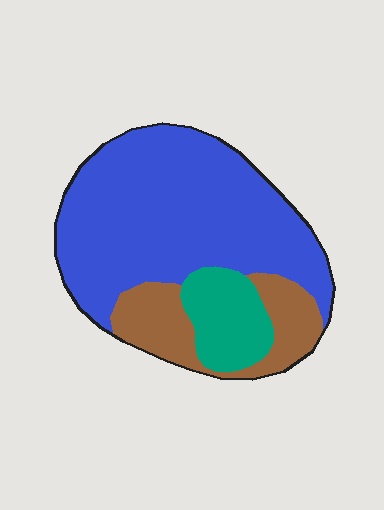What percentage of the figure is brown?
Brown covers roughly 20% of the figure.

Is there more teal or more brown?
Brown.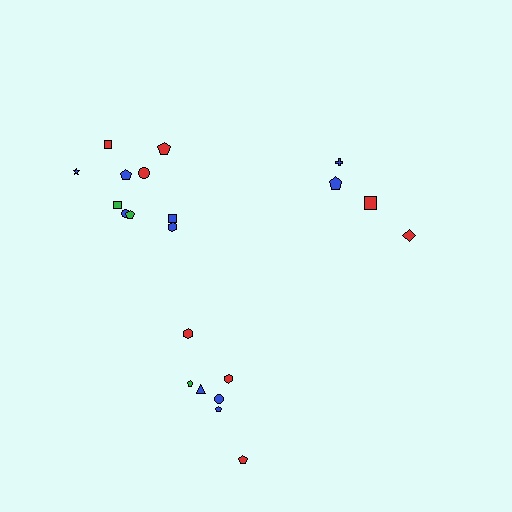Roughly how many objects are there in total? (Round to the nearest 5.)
Roughly 20 objects in total.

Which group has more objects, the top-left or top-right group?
The top-left group.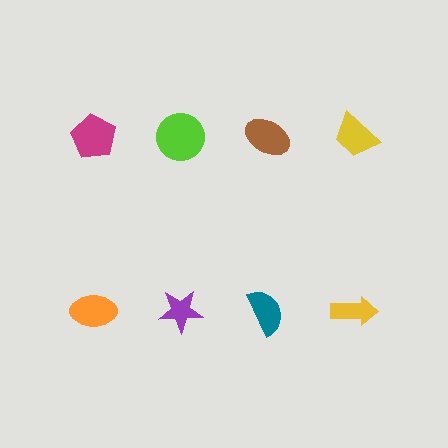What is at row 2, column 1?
An orange ellipse.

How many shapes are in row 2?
4 shapes.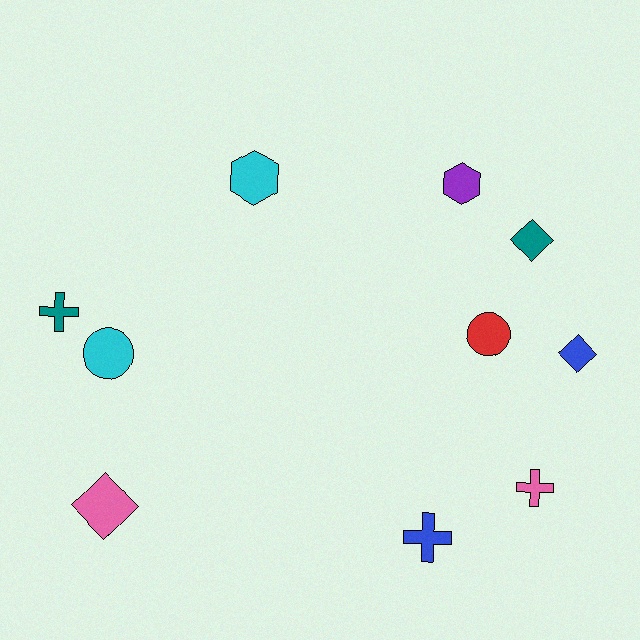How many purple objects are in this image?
There is 1 purple object.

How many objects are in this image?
There are 10 objects.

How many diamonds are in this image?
There are 3 diamonds.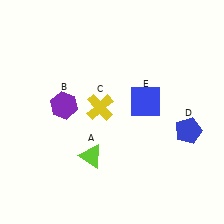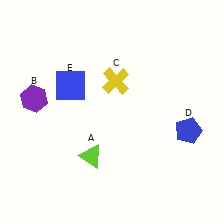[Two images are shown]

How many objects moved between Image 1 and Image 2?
3 objects moved between the two images.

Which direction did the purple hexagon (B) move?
The purple hexagon (B) moved left.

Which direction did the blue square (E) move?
The blue square (E) moved left.